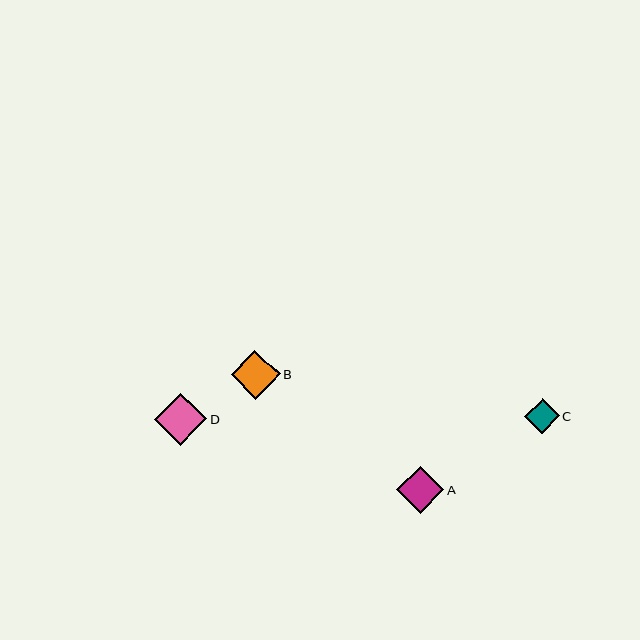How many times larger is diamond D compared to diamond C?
Diamond D is approximately 1.5 times the size of diamond C.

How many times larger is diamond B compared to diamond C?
Diamond B is approximately 1.4 times the size of diamond C.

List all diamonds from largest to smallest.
From largest to smallest: D, B, A, C.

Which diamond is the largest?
Diamond D is the largest with a size of approximately 53 pixels.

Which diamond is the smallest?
Diamond C is the smallest with a size of approximately 35 pixels.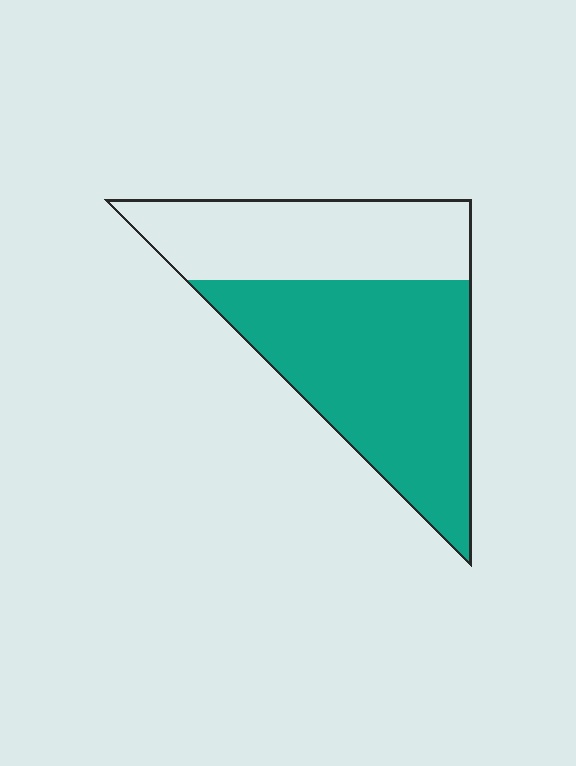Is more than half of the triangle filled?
Yes.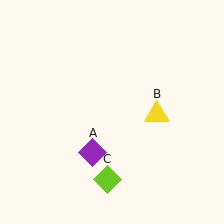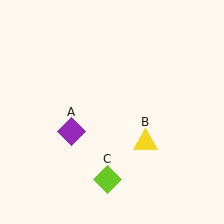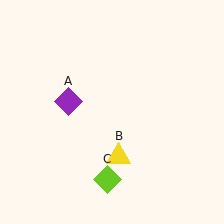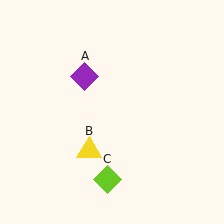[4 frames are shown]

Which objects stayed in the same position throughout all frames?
Lime diamond (object C) remained stationary.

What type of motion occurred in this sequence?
The purple diamond (object A), yellow triangle (object B) rotated clockwise around the center of the scene.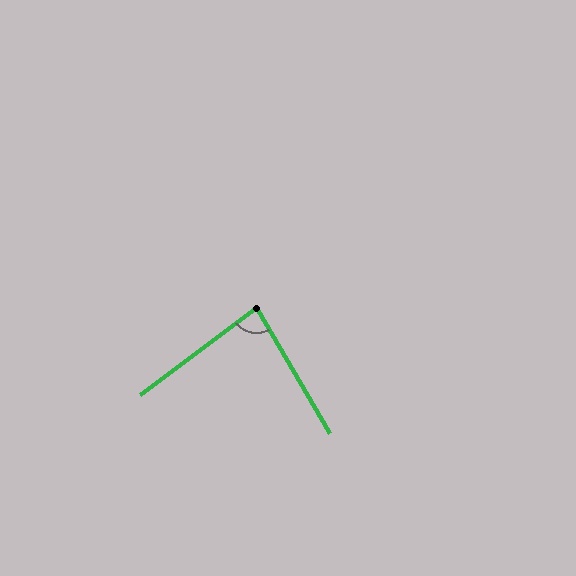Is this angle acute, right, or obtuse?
It is acute.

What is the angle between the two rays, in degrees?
Approximately 83 degrees.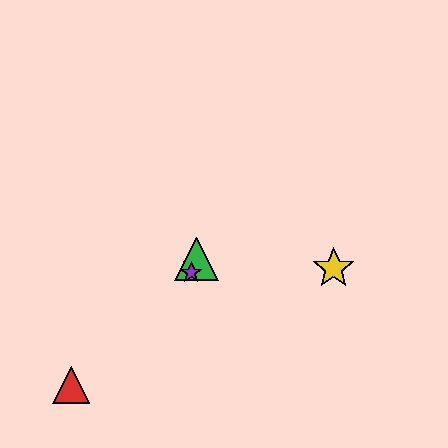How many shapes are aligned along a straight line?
3 shapes (the blue star, the green triangle, the purple star) are aligned along a straight line.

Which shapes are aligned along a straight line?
The blue star, the green triangle, the purple star are aligned along a straight line.